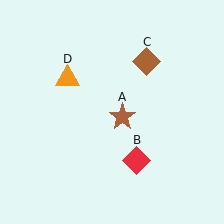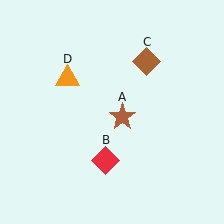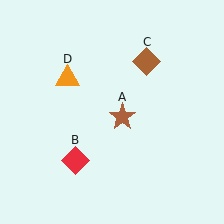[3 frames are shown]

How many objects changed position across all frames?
1 object changed position: red diamond (object B).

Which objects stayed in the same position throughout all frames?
Brown star (object A) and brown diamond (object C) and orange triangle (object D) remained stationary.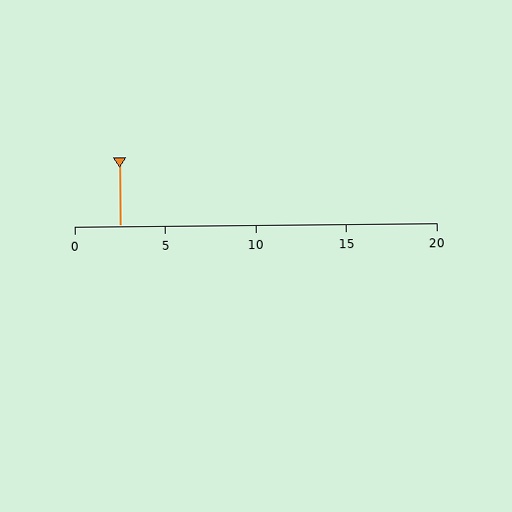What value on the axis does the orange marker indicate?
The marker indicates approximately 2.5.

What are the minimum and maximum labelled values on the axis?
The axis runs from 0 to 20.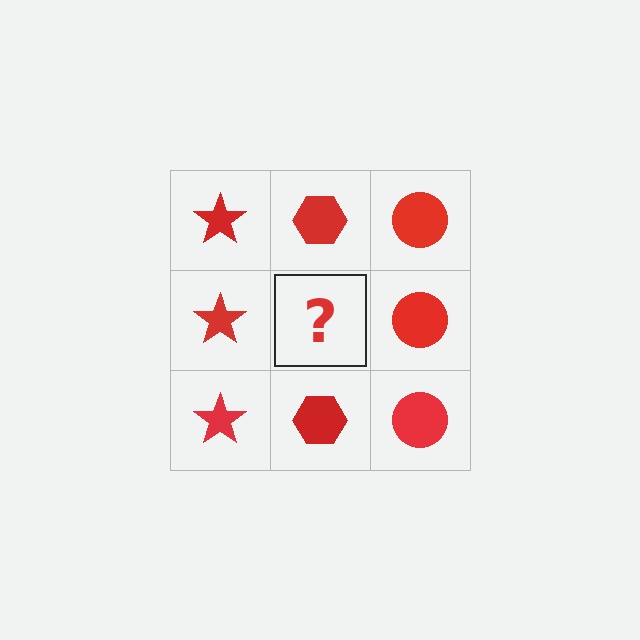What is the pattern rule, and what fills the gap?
The rule is that each column has a consistent shape. The gap should be filled with a red hexagon.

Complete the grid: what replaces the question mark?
The question mark should be replaced with a red hexagon.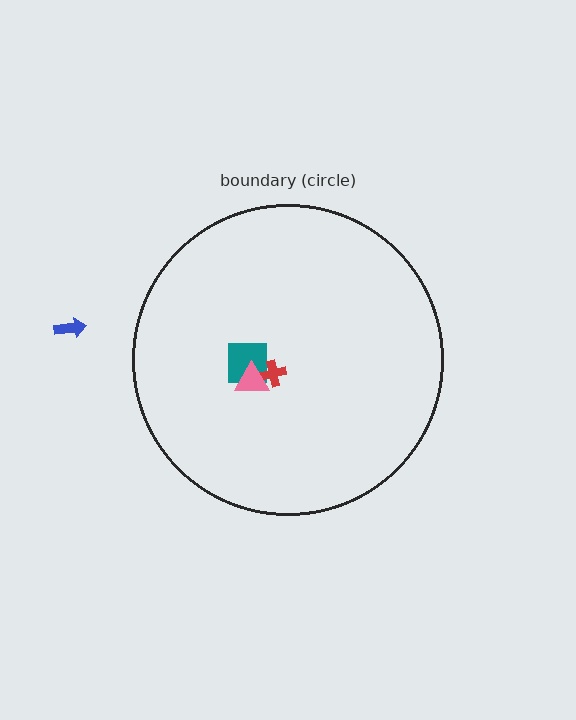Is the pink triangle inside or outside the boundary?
Inside.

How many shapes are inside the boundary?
3 inside, 1 outside.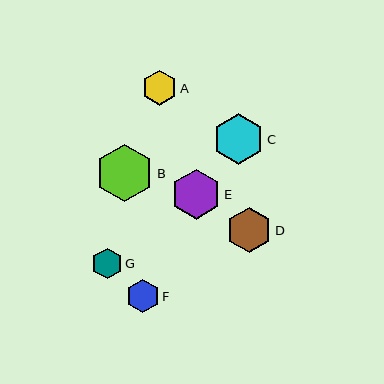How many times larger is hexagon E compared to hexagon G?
Hexagon E is approximately 1.6 times the size of hexagon G.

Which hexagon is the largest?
Hexagon B is the largest with a size of approximately 57 pixels.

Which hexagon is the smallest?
Hexagon G is the smallest with a size of approximately 31 pixels.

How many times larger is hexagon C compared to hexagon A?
Hexagon C is approximately 1.5 times the size of hexagon A.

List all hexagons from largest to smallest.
From largest to smallest: B, C, E, D, A, F, G.